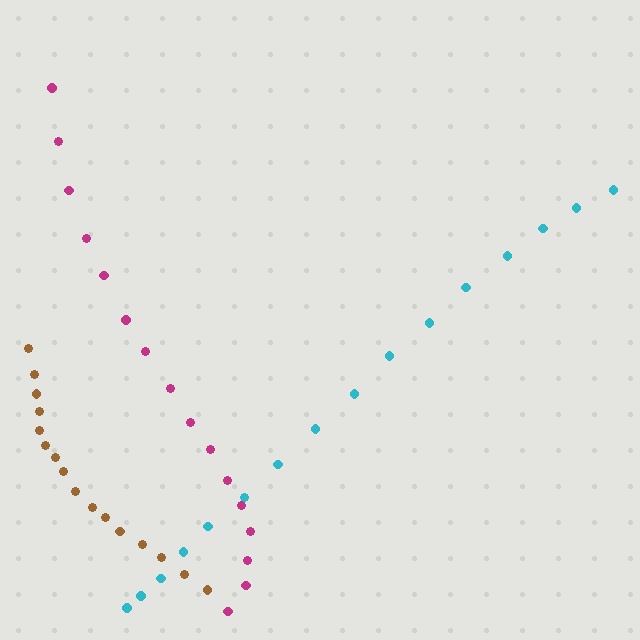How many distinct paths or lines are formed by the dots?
There are 3 distinct paths.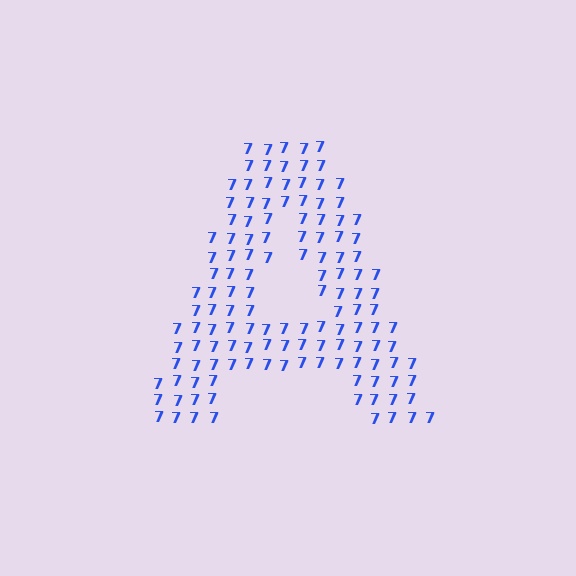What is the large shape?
The large shape is the letter A.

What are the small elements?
The small elements are digit 7's.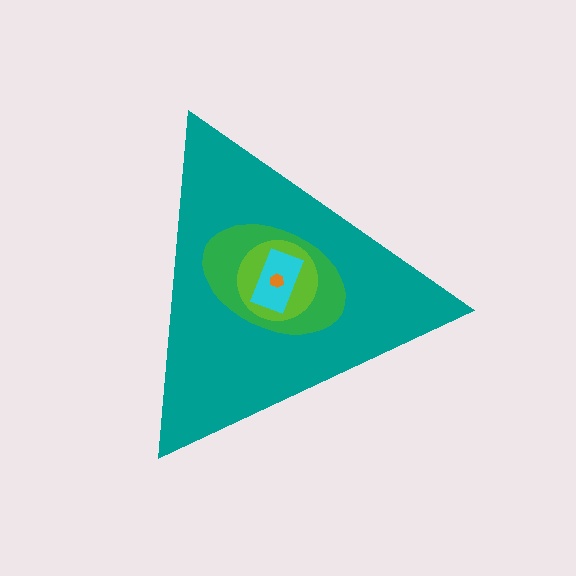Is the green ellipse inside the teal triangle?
Yes.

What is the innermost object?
The orange hexagon.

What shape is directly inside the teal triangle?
The green ellipse.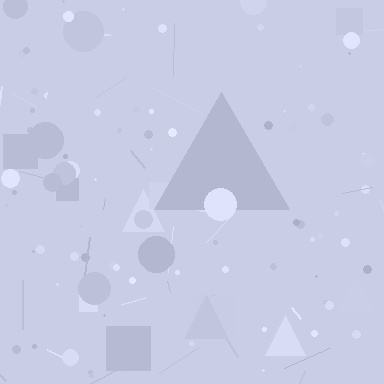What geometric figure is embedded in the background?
A triangle is embedded in the background.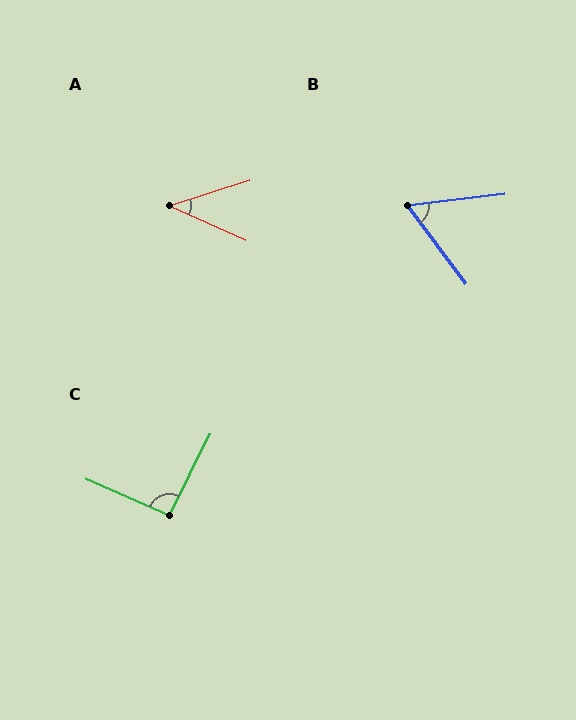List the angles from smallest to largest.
A (42°), B (60°), C (93°).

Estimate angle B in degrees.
Approximately 60 degrees.